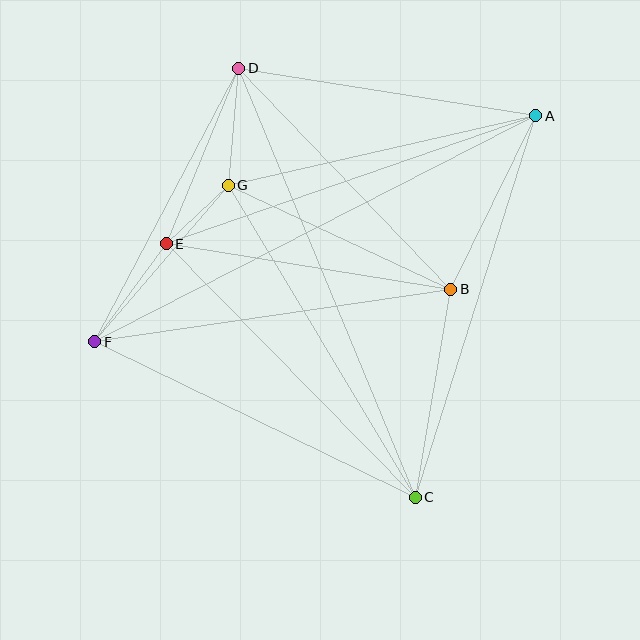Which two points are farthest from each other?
Points A and F are farthest from each other.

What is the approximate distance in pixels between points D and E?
The distance between D and E is approximately 190 pixels.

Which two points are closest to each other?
Points E and G are closest to each other.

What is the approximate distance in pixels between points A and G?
The distance between A and G is approximately 315 pixels.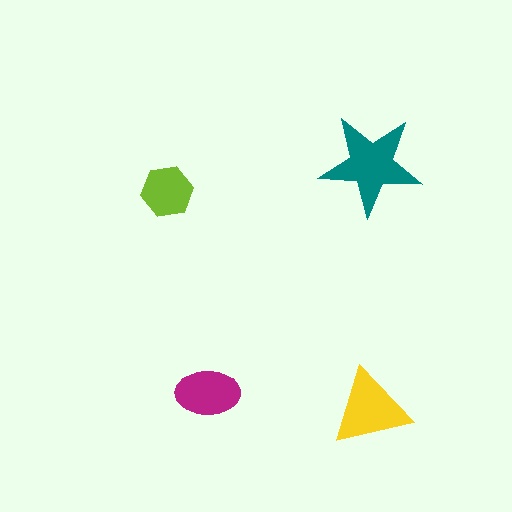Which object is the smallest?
The lime hexagon.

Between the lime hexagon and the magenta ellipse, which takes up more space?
The magenta ellipse.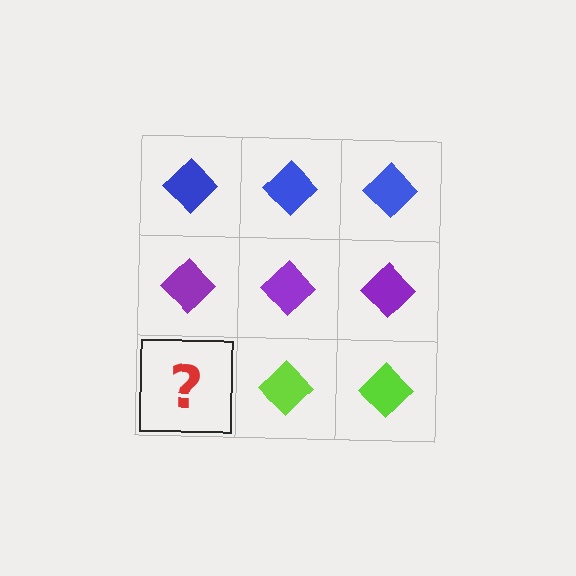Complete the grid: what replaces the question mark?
The question mark should be replaced with a lime diamond.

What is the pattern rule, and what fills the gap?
The rule is that each row has a consistent color. The gap should be filled with a lime diamond.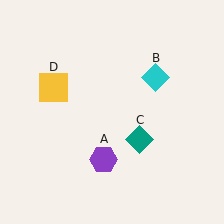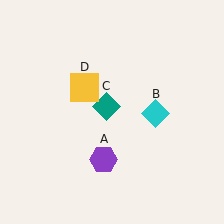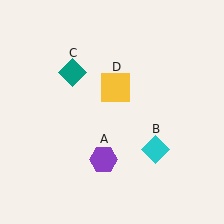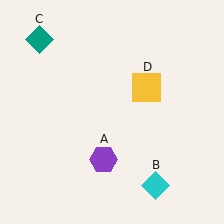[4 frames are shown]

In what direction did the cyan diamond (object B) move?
The cyan diamond (object B) moved down.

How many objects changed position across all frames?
3 objects changed position: cyan diamond (object B), teal diamond (object C), yellow square (object D).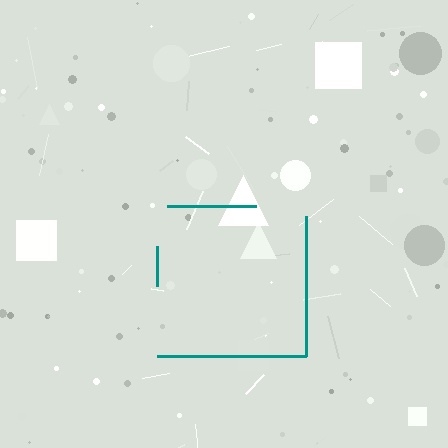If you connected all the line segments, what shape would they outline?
They would outline a square.